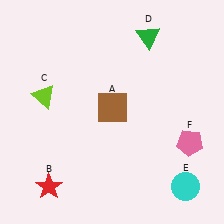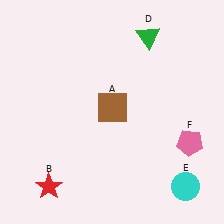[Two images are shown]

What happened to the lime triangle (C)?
The lime triangle (C) was removed in Image 2. It was in the top-left area of Image 1.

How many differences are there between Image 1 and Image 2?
There is 1 difference between the two images.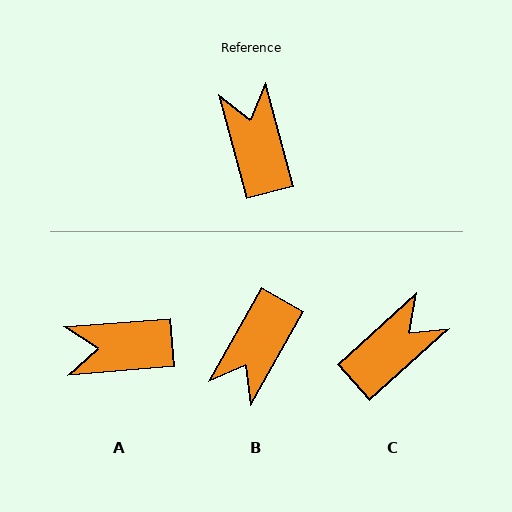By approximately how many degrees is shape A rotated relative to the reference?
Approximately 80 degrees counter-clockwise.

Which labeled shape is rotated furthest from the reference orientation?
B, about 136 degrees away.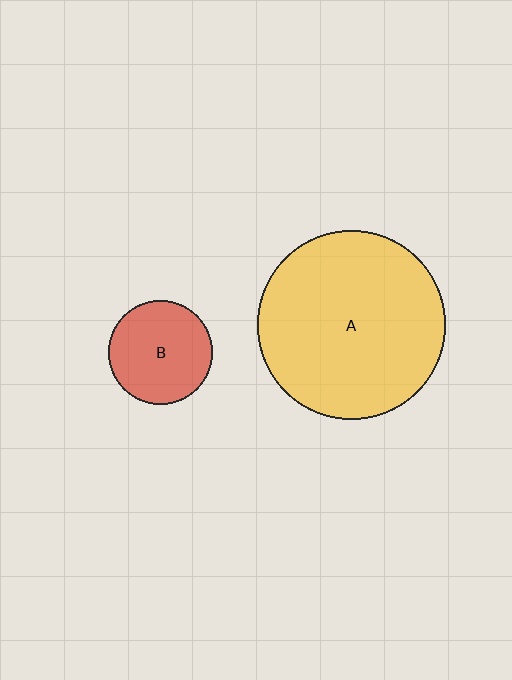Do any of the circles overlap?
No, none of the circles overlap.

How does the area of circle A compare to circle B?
Approximately 3.2 times.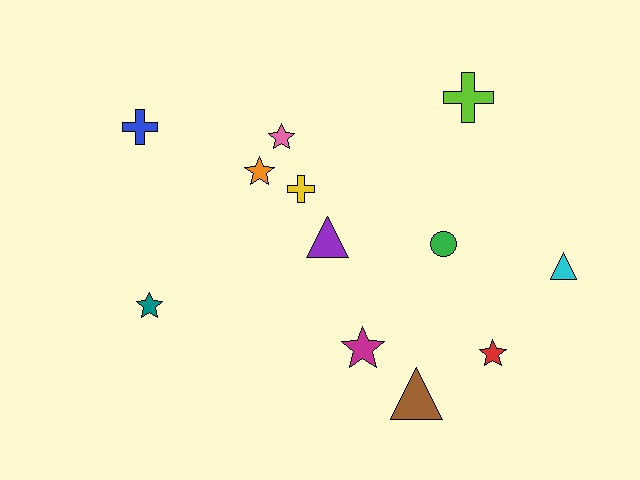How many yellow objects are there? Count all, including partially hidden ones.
There is 1 yellow object.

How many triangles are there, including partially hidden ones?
There are 3 triangles.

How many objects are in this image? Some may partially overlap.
There are 12 objects.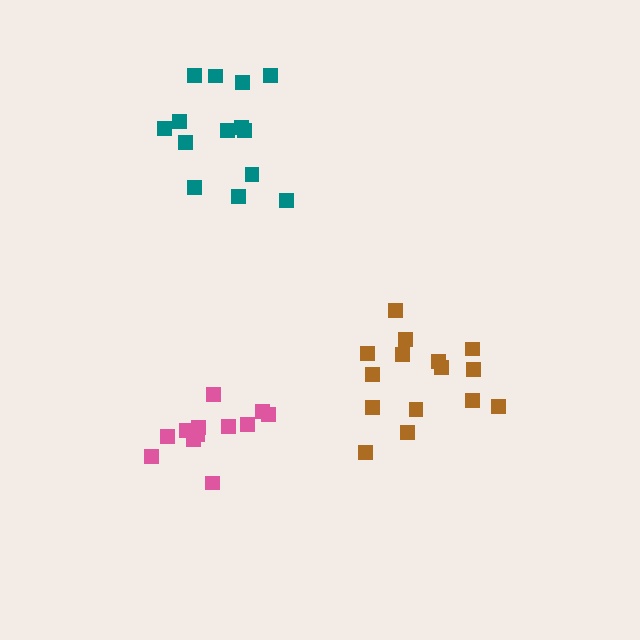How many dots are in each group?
Group 1: 12 dots, Group 2: 14 dots, Group 3: 15 dots (41 total).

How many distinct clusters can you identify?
There are 3 distinct clusters.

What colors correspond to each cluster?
The clusters are colored: pink, teal, brown.